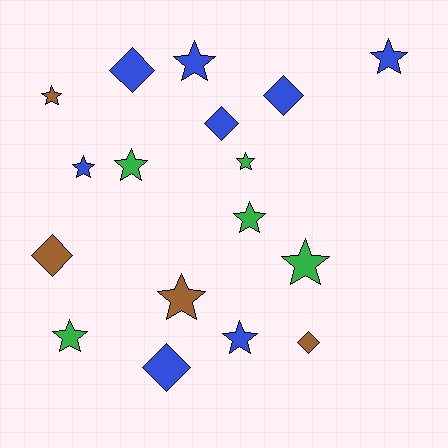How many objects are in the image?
There are 17 objects.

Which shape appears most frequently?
Star, with 11 objects.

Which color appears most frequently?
Blue, with 8 objects.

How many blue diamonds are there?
There are 4 blue diamonds.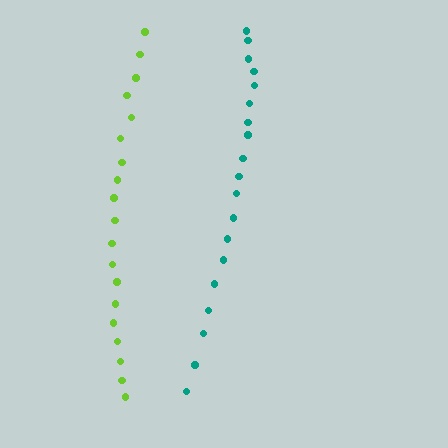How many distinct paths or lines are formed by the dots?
There are 2 distinct paths.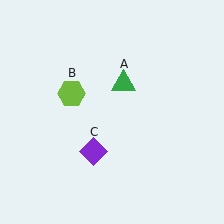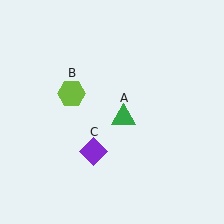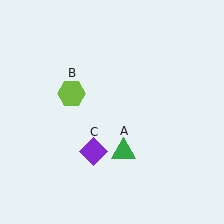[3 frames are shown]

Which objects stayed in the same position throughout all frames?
Lime hexagon (object B) and purple diamond (object C) remained stationary.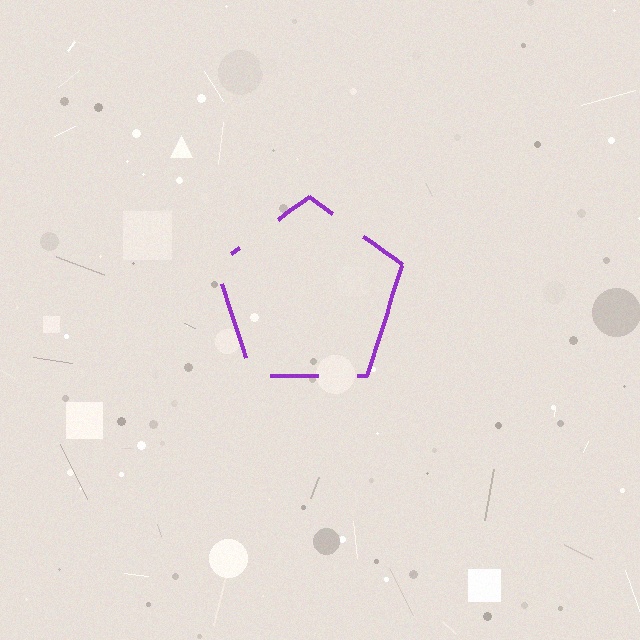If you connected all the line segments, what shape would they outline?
They would outline a pentagon.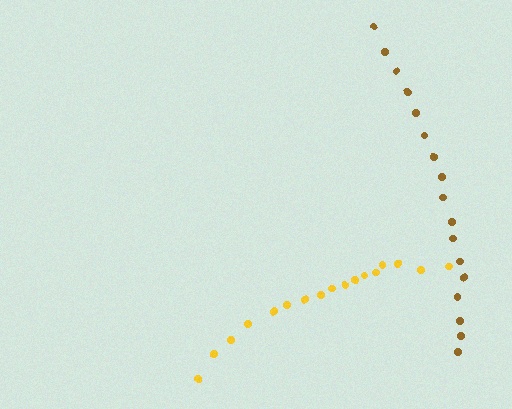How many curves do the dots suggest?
There are 2 distinct paths.